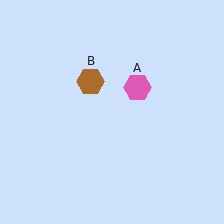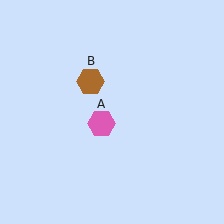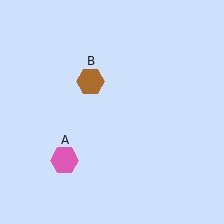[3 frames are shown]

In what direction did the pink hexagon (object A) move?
The pink hexagon (object A) moved down and to the left.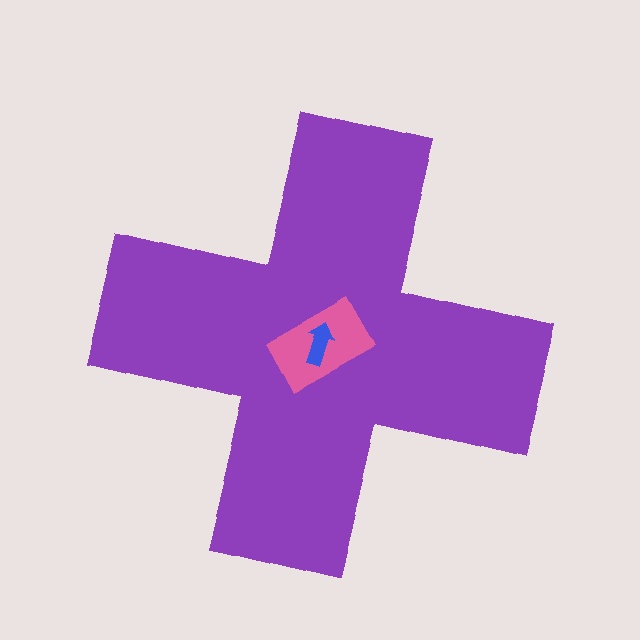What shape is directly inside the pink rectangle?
The blue arrow.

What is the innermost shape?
The blue arrow.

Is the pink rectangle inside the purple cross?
Yes.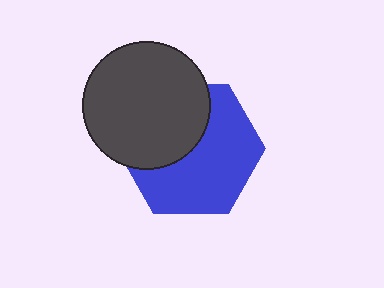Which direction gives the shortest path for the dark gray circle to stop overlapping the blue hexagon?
Moving toward the upper-left gives the shortest separation.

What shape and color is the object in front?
The object in front is a dark gray circle.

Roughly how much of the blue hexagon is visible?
About half of it is visible (roughly 60%).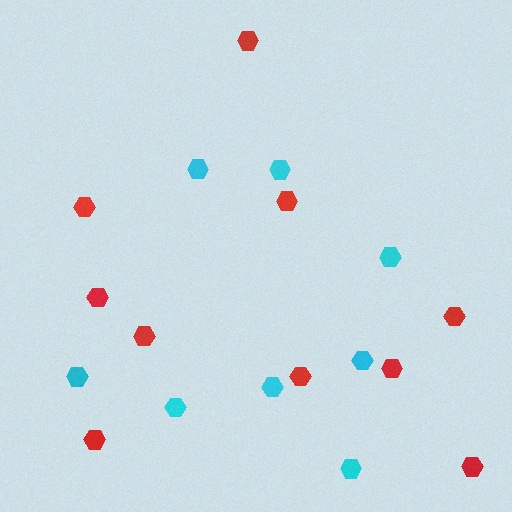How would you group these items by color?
There are 2 groups: one group of red hexagons (10) and one group of cyan hexagons (8).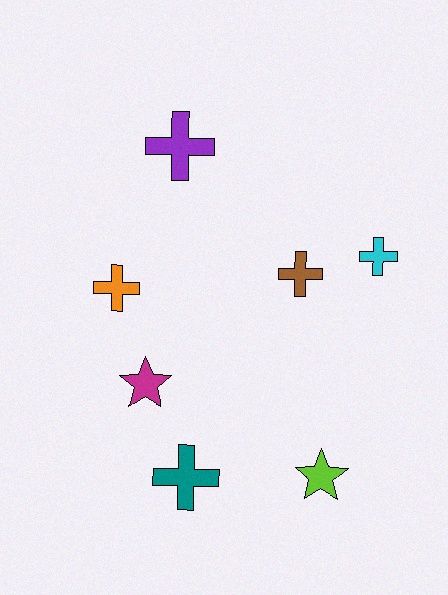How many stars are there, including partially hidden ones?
There are 2 stars.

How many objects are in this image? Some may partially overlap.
There are 7 objects.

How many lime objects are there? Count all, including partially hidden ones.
There is 1 lime object.